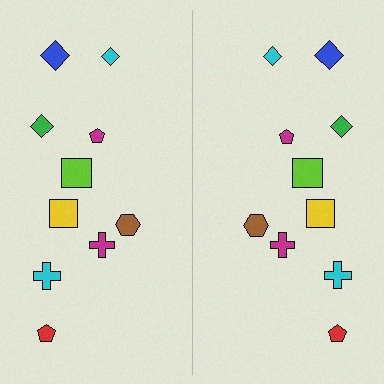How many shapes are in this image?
There are 20 shapes in this image.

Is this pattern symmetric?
Yes, this pattern has bilateral (reflection) symmetry.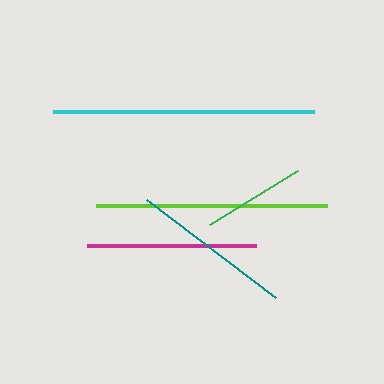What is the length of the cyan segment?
The cyan segment is approximately 260 pixels long.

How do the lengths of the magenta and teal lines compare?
The magenta and teal lines are approximately the same length.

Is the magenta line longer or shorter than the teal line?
The magenta line is longer than the teal line.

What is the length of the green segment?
The green segment is approximately 104 pixels long.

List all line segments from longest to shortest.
From longest to shortest: cyan, lime, magenta, teal, green.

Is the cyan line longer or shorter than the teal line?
The cyan line is longer than the teal line.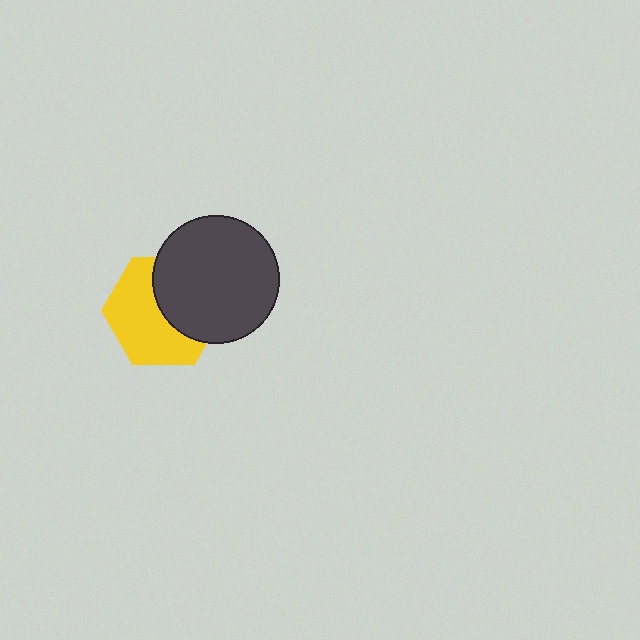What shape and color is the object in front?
The object in front is a dark gray circle.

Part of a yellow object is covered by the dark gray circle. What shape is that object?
It is a hexagon.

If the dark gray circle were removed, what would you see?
You would see the complete yellow hexagon.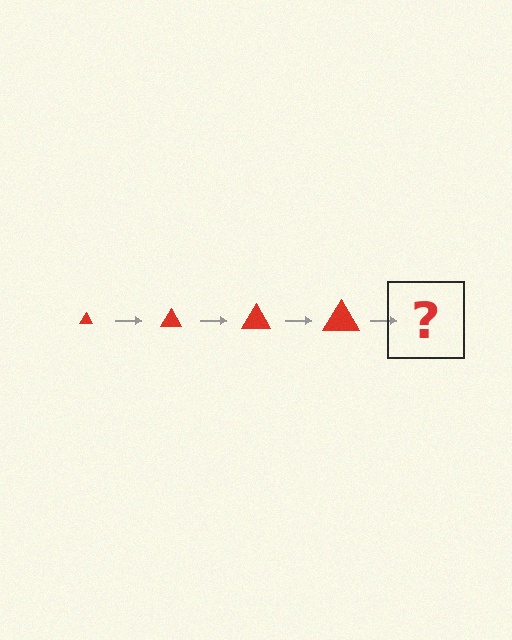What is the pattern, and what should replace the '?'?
The pattern is that the triangle gets progressively larger each step. The '?' should be a red triangle, larger than the previous one.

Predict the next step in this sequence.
The next step is a red triangle, larger than the previous one.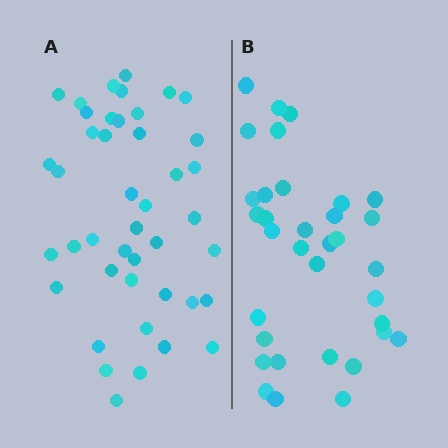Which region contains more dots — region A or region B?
Region A (the left region) has more dots.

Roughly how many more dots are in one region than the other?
Region A has roughly 8 or so more dots than region B.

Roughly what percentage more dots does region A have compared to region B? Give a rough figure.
About 25% more.